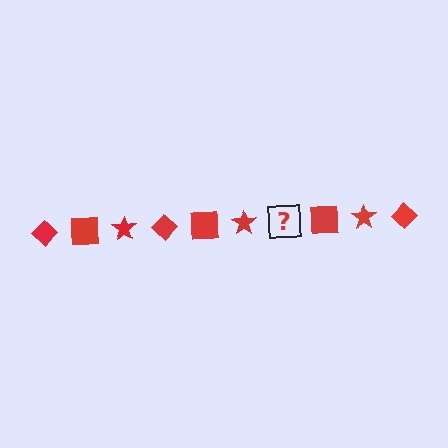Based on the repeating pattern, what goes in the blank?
The blank should be a red diamond.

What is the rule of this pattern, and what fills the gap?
The rule is that the pattern cycles through diamond, square, star shapes in red. The gap should be filled with a red diamond.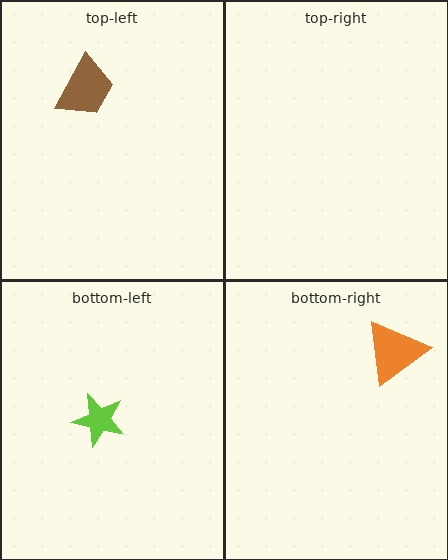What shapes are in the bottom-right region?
The orange triangle.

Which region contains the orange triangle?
The bottom-right region.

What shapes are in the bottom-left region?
The lime star.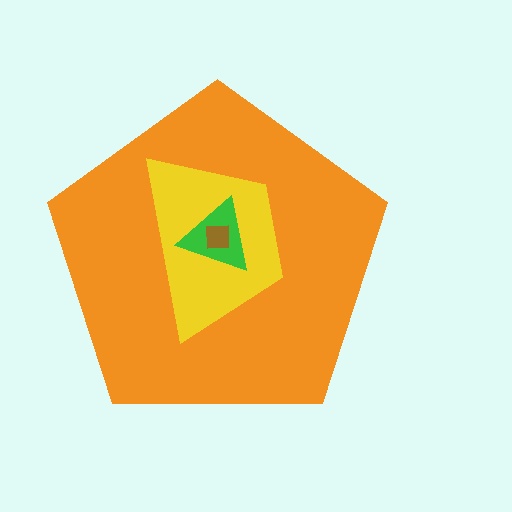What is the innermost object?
The brown square.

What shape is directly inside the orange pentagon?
The yellow trapezoid.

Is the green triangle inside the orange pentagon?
Yes.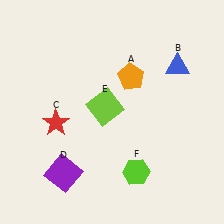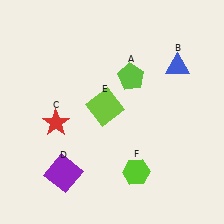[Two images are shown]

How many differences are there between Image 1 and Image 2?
There is 1 difference between the two images.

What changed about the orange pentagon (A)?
In Image 1, A is orange. In Image 2, it changed to lime.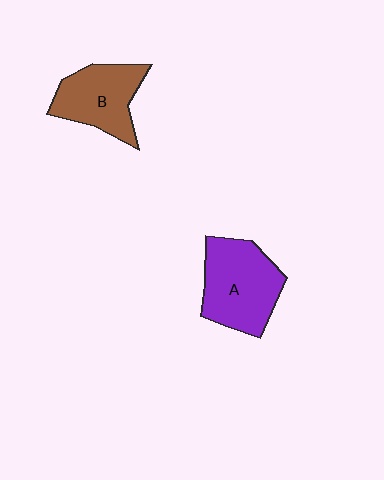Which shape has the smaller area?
Shape B (brown).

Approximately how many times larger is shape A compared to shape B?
Approximately 1.2 times.